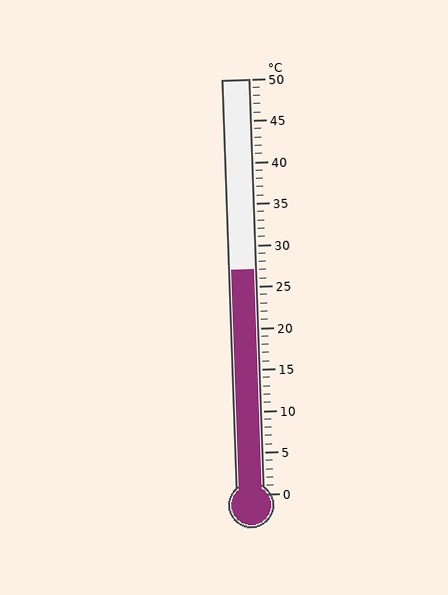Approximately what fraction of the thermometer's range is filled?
The thermometer is filled to approximately 55% of its range.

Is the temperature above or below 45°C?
The temperature is below 45°C.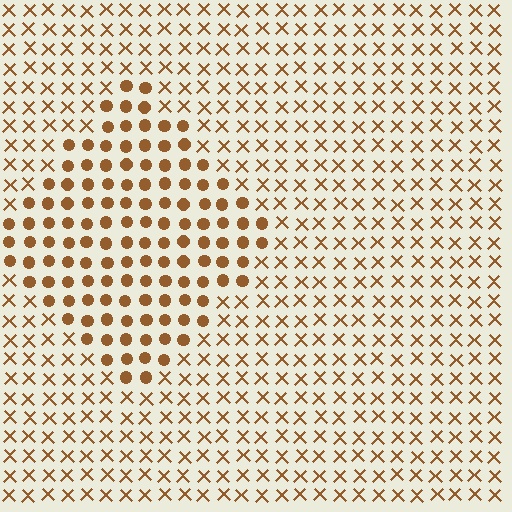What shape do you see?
I see a diamond.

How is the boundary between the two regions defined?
The boundary is defined by a change in element shape: circles inside vs. X marks outside. All elements share the same color and spacing.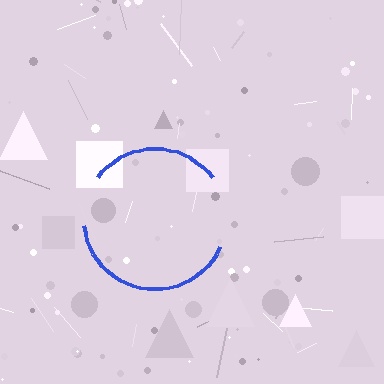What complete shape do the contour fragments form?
The contour fragments form a circle.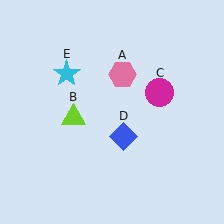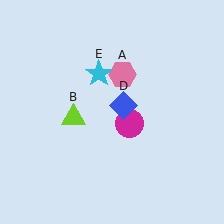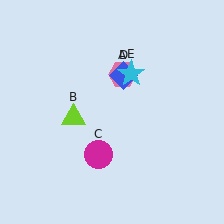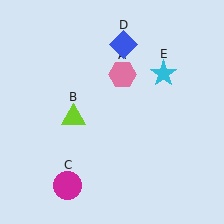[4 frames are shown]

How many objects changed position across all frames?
3 objects changed position: magenta circle (object C), blue diamond (object D), cyan star (object E).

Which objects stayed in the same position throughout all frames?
Pink hexagon (object A) and lime triangle (object B) remained stationary.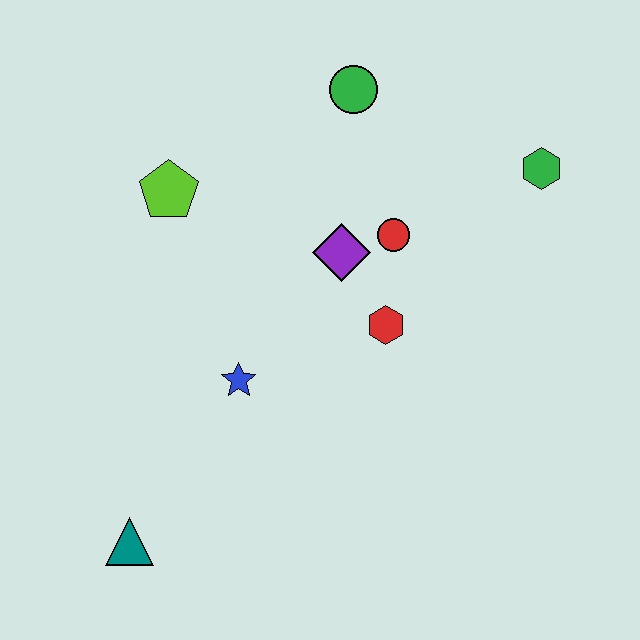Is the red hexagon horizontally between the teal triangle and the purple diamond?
No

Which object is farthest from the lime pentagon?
The green hexagon is farthest from the lime pentagon.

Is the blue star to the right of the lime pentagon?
Yes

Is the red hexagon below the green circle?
Yes